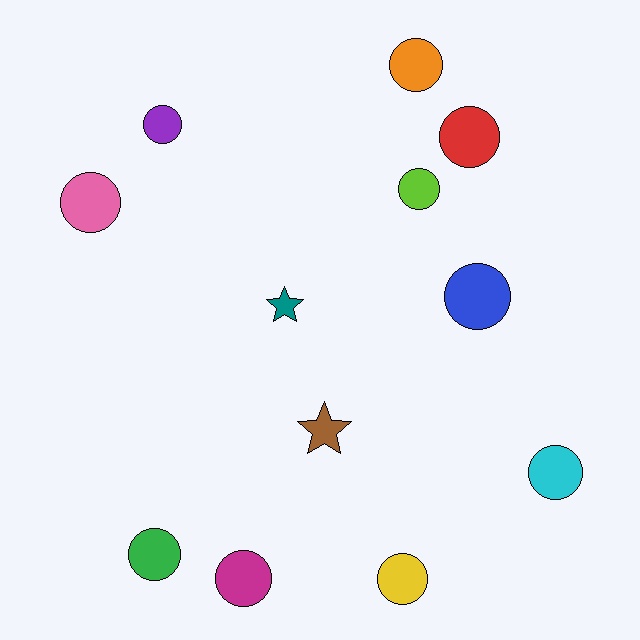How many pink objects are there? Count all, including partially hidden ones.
There is 1 pink object.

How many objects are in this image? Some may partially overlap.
There are 12 objects.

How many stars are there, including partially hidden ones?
There are 2 stars.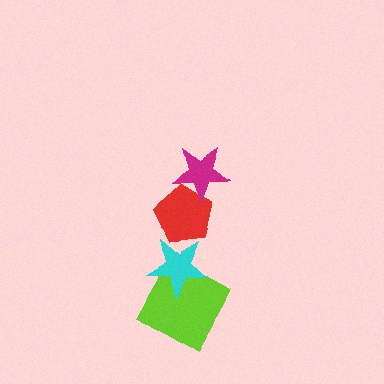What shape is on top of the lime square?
The cyan star is on top of the lime square.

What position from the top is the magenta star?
The magenta star is 1st from the top.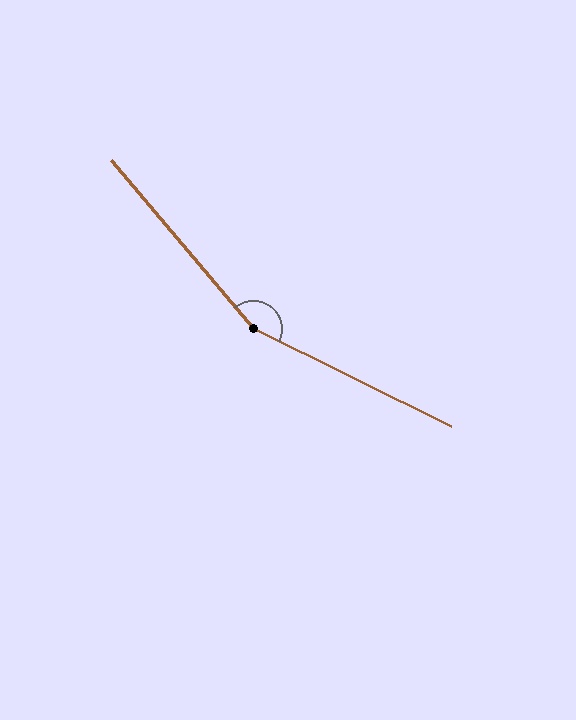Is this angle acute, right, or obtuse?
It is obtuse.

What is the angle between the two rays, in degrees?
Approximately 157 degrees.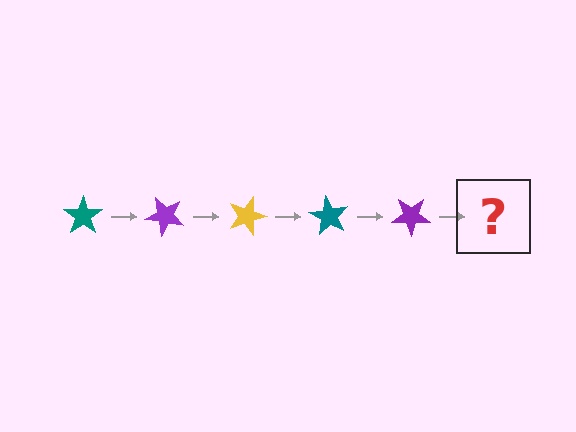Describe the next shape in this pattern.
It should be a yellow star, rotated 225 degrees from the start.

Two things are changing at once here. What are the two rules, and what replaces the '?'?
The two rules are that it rotates 45 degrees each step and the color cycles through teal, purple, and yellow. The '?' should be a yellow star, rotated 225 degrees from the start.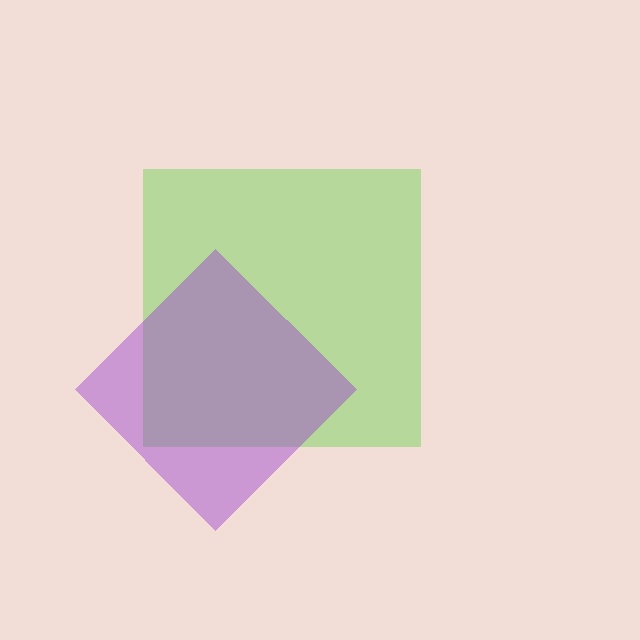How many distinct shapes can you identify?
There are 2 distinct shapes: a lime square, a purple diamond.